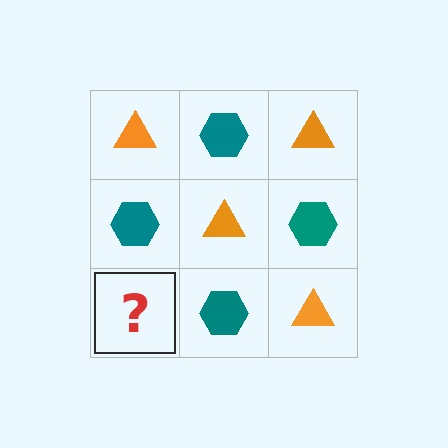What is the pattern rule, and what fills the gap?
The rule is that it alternates orange triangle and teal hexagon in a checkerboard pattern. The gap should be filled with an orange triangle.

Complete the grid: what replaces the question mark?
The question mark should be replaced with an orange triangle.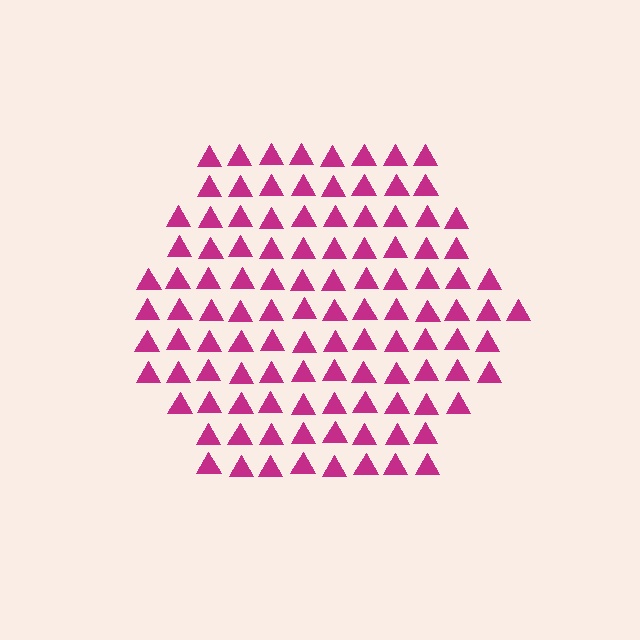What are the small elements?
The small elements are triangles.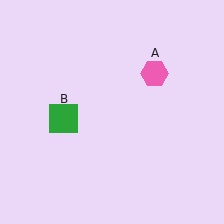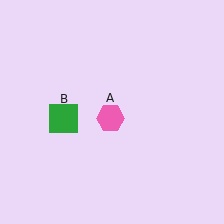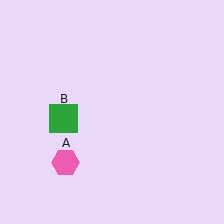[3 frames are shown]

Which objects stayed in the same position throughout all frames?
Green square (object B) remained stationary.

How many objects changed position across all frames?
1 object changed position: pink hexagon (object A).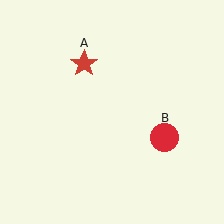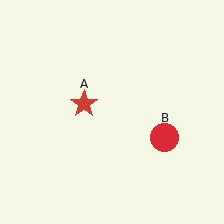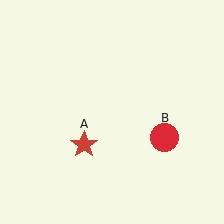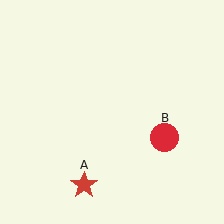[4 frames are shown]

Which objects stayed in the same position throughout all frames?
Red circle (object B) remained stationary.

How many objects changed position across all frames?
1 object changed position: red star (object A).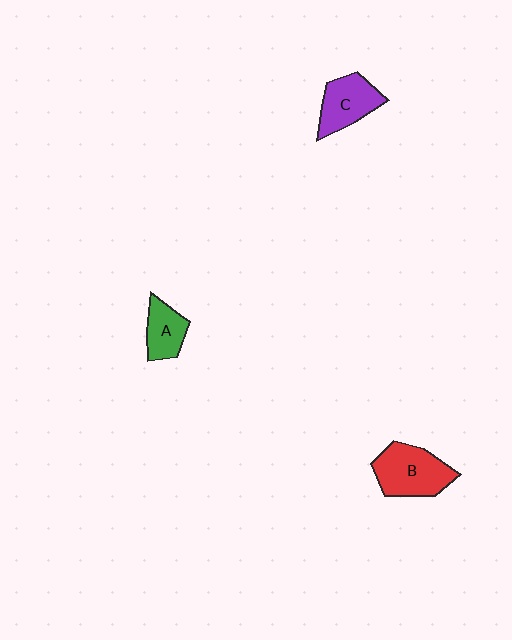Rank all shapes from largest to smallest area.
From largest to smallest: B (red), C (purple), A (green).